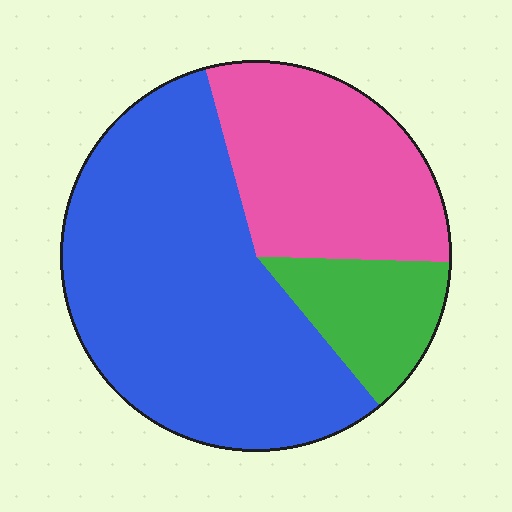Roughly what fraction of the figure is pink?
Pink takes up about one third (1/3) of the figure.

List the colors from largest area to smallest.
From largest to smallest: blue, pink, green.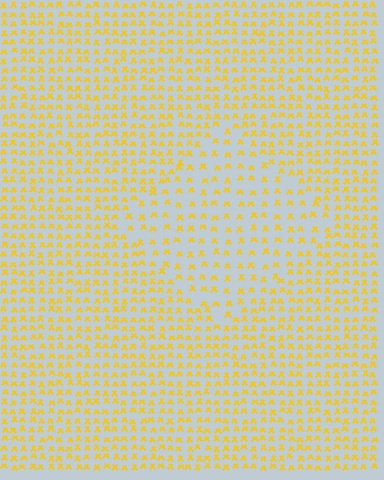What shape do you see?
I see a diamond.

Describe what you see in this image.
The image contains small yellow elements arranged at two different densities. A diamond-shaped region is visible where the elements are less densely packed than the surrounding area.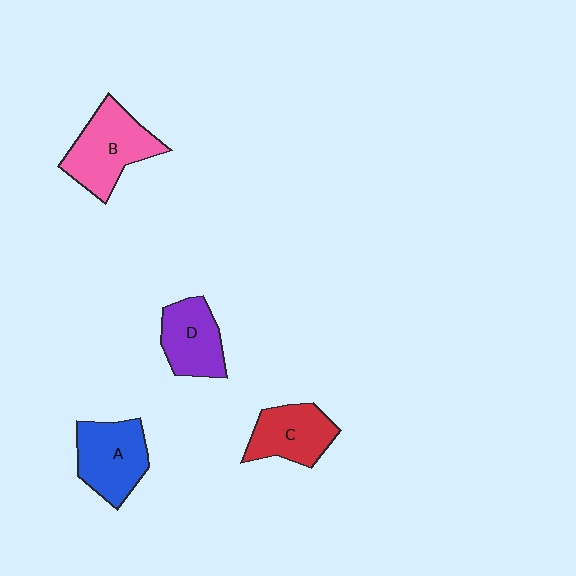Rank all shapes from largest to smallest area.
From largest to smallest: B (pink), A (blue), C (red), D (purple).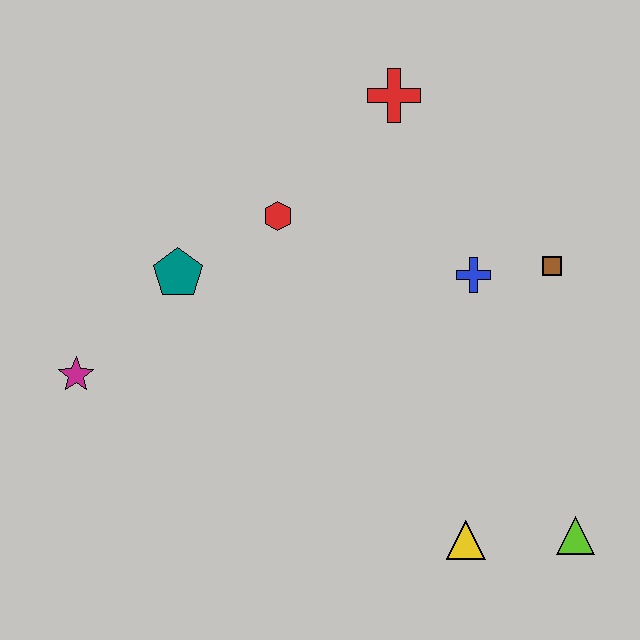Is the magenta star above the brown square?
No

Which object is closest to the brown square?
The blue cross is closest to the brown square.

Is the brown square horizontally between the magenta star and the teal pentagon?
No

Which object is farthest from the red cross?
The lime triangle is farthest from the red cross.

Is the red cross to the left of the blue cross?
Yes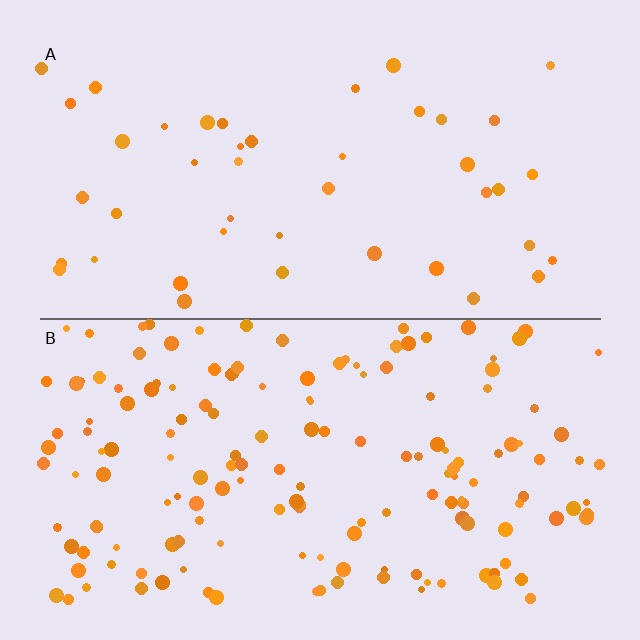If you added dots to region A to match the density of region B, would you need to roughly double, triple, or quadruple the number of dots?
Approximately quadruple.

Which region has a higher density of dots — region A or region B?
B (the bottom).